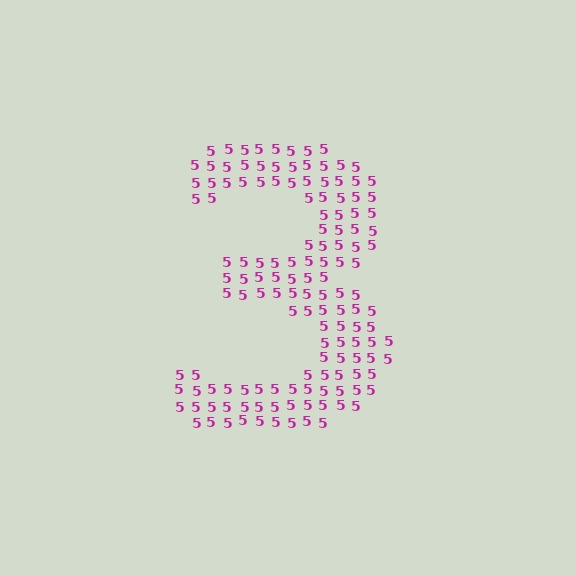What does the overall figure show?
The overall figure shows the digit 3.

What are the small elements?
The small elements are digit 5's.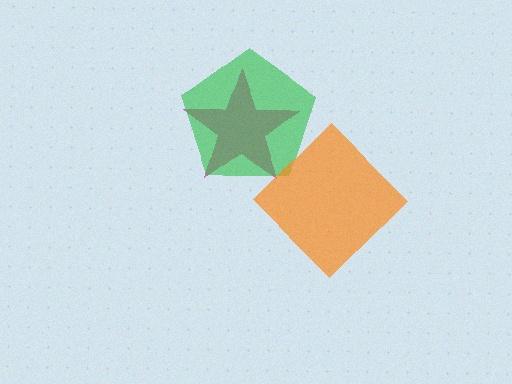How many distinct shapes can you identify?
There are 3 distinct shapes: a magenta star, a green pentagon, an orange diamond.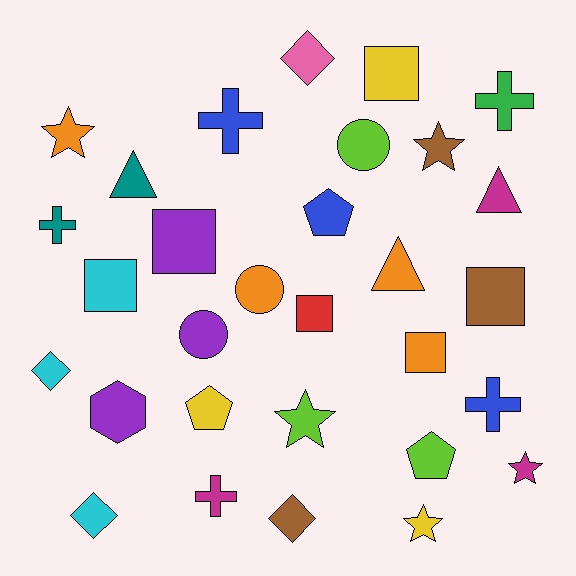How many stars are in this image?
There are 5 stars.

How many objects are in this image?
There are 30 objects.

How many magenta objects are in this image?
There are 3 magenta objects.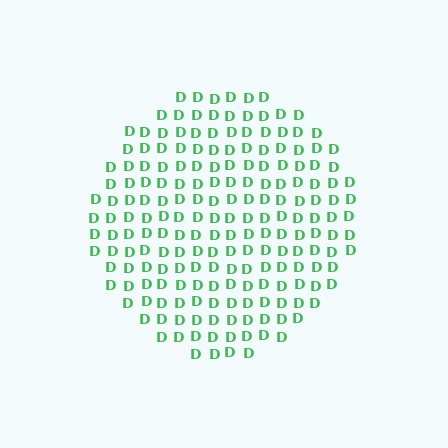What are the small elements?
The small elements are letter D's.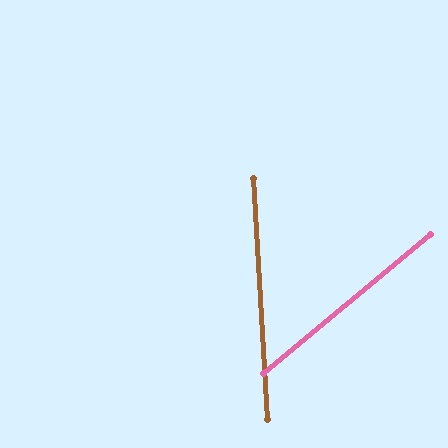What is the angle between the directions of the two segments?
Approximately 54 degrees.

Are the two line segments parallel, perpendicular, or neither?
Neither parallel nor perpendicular — they differ by about 54°.